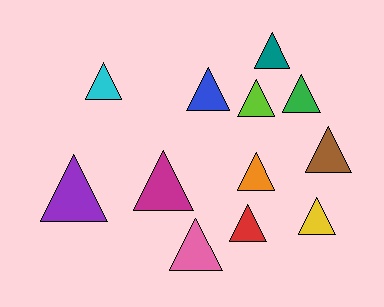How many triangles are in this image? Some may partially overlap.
There are 12 triangles.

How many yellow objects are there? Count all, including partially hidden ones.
There is 1 yellow object.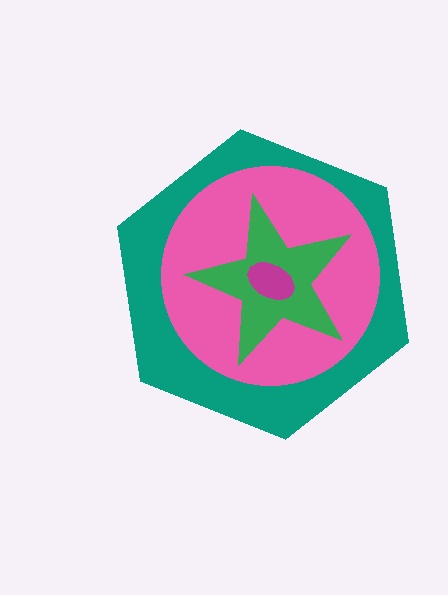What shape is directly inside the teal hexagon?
The pink circle.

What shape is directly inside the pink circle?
The green star.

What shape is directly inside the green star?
The magenta ellipse.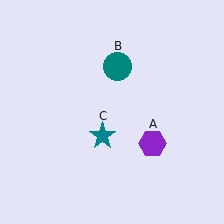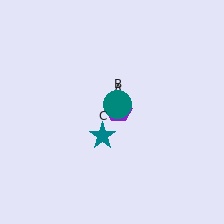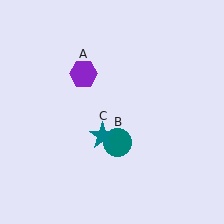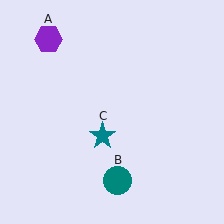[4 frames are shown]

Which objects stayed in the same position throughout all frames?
Teal star (object C) remained stationary.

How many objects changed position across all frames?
2 objects changed position: purple hexagon (object A), teal circle (object B).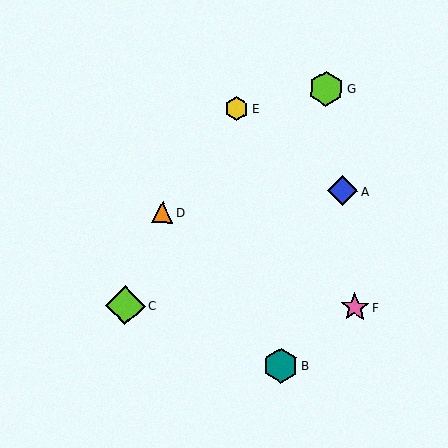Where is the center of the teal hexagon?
The center of the teal hexagon is at (281, 366).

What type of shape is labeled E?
Shape E is a yellow hexagon.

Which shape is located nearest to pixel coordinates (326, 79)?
The lime hexagon (labeled G) at (326, 89) is nearest to that location.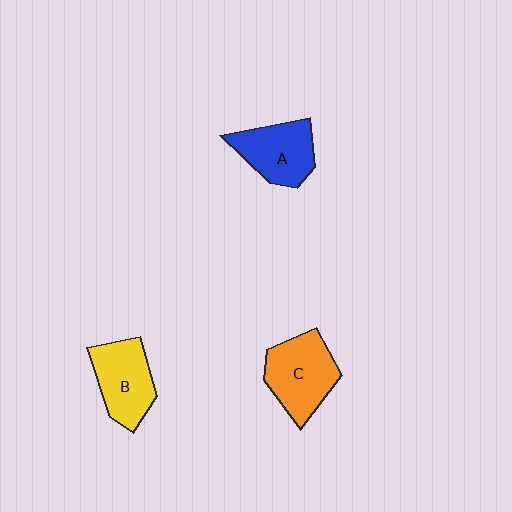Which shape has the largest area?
Shape C (orange).